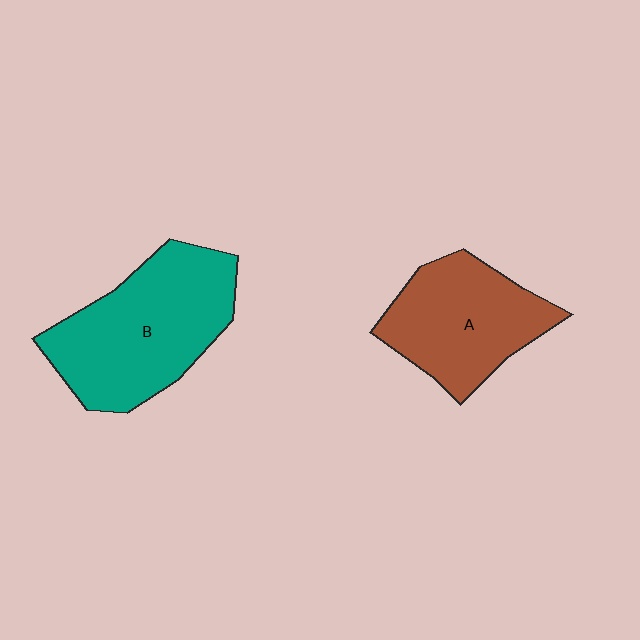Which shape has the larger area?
Shape B (teal).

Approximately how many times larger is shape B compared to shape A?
Approximately 1.3 times.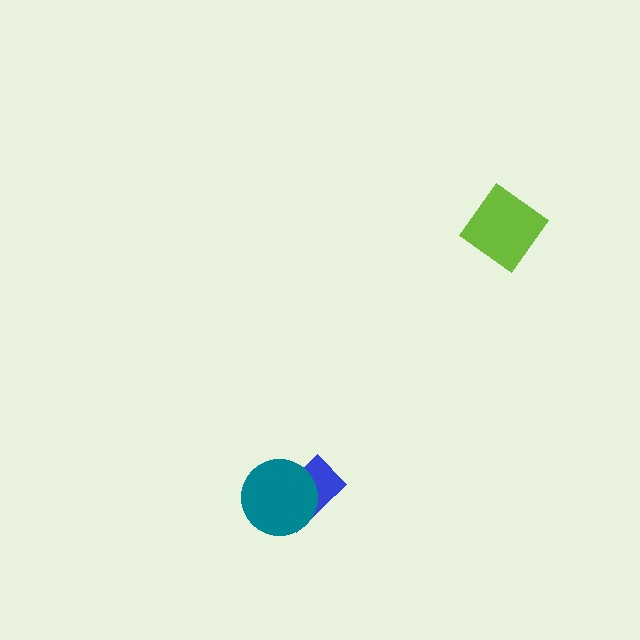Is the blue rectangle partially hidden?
Yes, it is partially covered by another shape.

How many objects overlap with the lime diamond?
0 objects overlap with the lime diamond.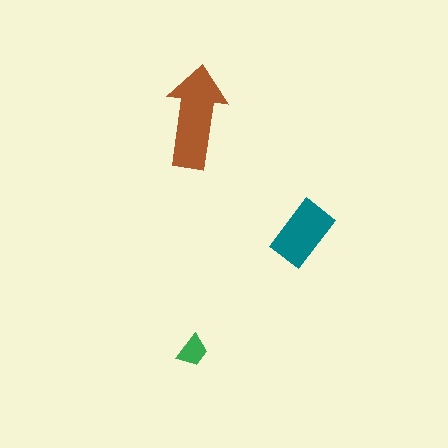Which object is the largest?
The brown arrow.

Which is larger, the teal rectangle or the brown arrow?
The brown arrow.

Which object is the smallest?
The green trapezoid.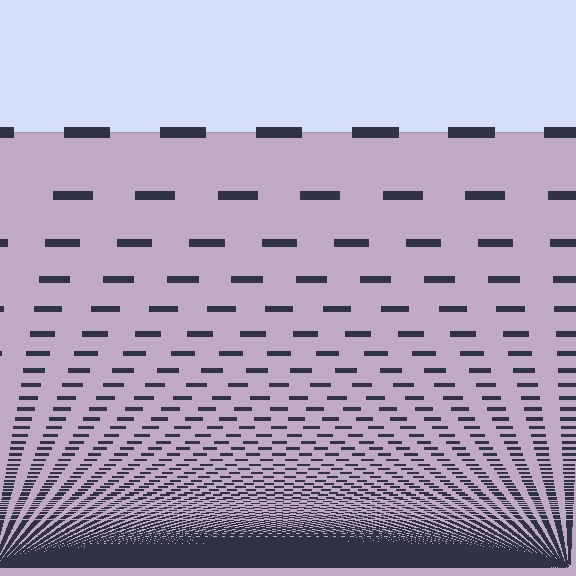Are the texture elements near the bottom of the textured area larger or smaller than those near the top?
Smaller. The gradient is inverted — elements near the bottom are smaller and denser.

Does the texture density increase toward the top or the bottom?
Density increases toward the bottom.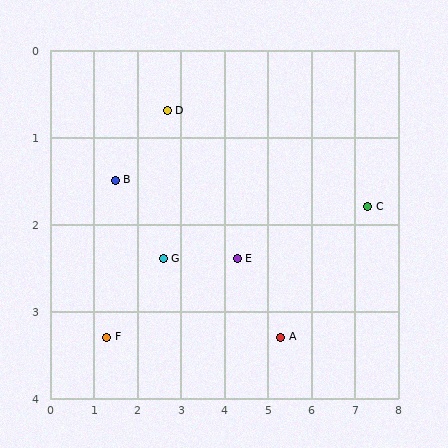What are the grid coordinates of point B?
Point B is at approximately (1.5, 1.5).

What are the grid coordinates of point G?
Point G is at approximately (2.6, 2.4).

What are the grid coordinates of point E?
Point E is at approximately (4.3, 2.4).